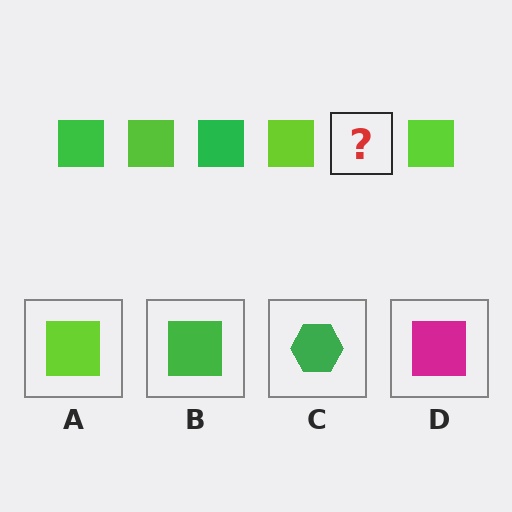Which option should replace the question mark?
Option B.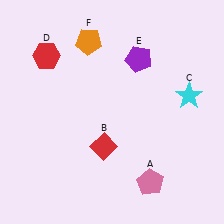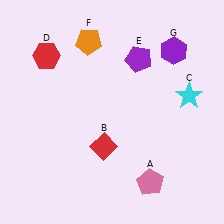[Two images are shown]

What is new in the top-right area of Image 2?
A purple hexagon (G) was added in the top-right area of Image 2.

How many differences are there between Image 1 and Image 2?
There is 1 difference between the two images.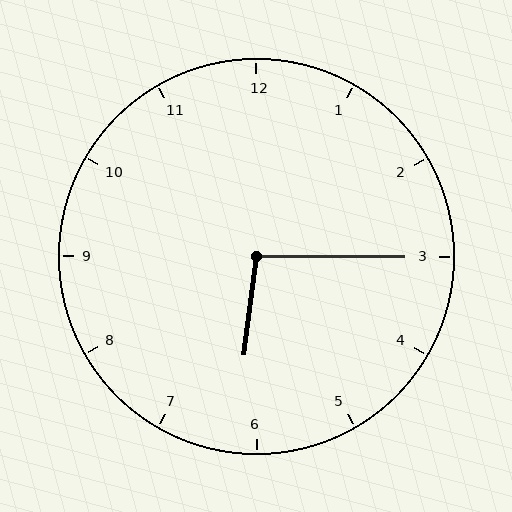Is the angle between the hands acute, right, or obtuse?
It is obtuse.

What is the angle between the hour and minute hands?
Approximately 98 degrees.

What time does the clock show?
6:15.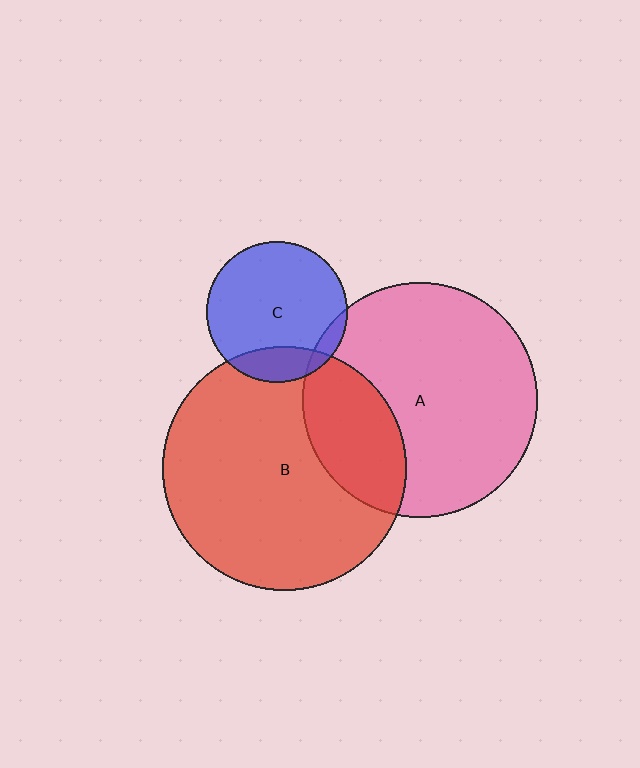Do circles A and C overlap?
Yes.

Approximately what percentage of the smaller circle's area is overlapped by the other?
Approximately 5%.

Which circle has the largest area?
Circle B (red).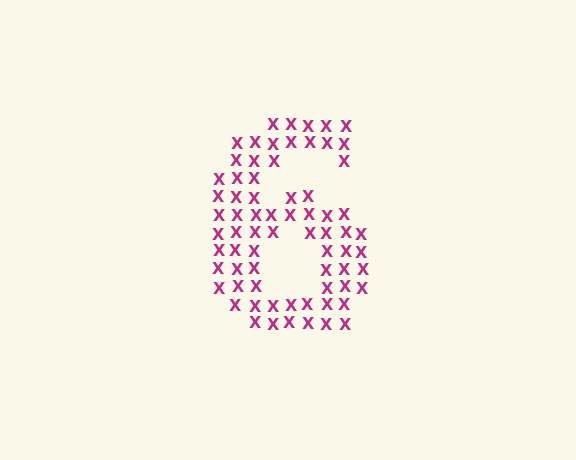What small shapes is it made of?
It is made of small letter X's.